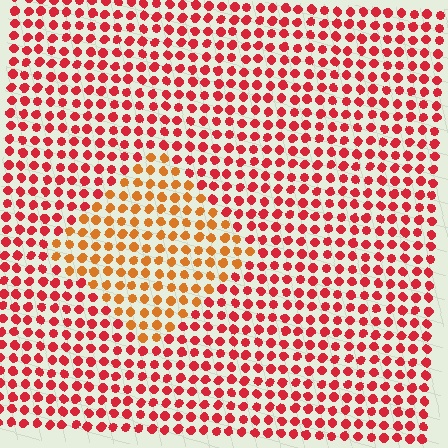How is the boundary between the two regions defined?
The boundary is defined purely by a slight shift in hue (about 35 degrees). Spacing, size, and orientation are identical on both sides.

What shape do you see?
I see a diamond.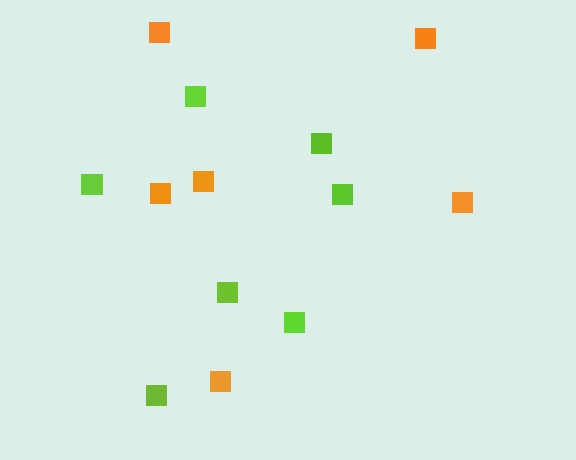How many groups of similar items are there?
There are 2 groups: one group of lime squares (7) and one group of orange squares (6).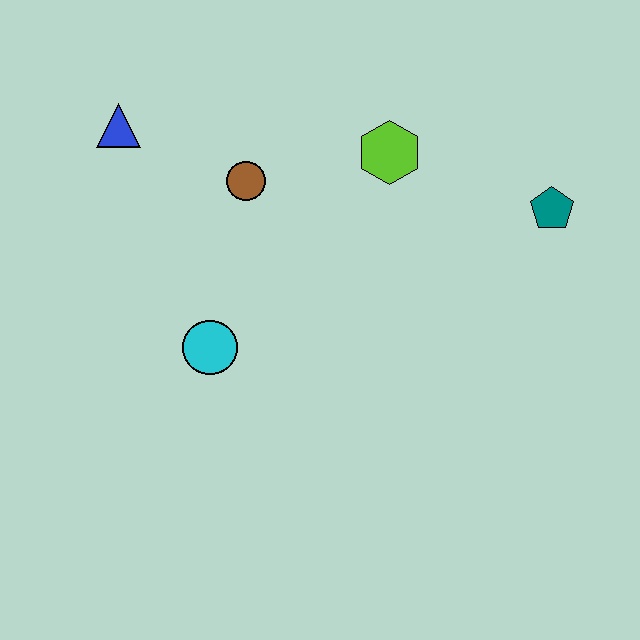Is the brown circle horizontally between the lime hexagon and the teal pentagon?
No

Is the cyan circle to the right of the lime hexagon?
No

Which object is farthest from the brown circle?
The teal pentagon is farthest from the brown circle.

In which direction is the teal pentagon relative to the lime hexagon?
The teal pentagon is to the right of the lime hexagon.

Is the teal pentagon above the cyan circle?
Yes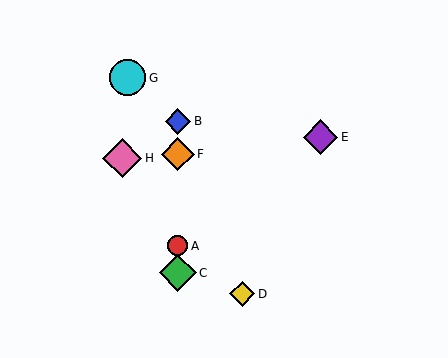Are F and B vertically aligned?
Yes, both are at x≈178.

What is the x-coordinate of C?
Object C is at x≈178.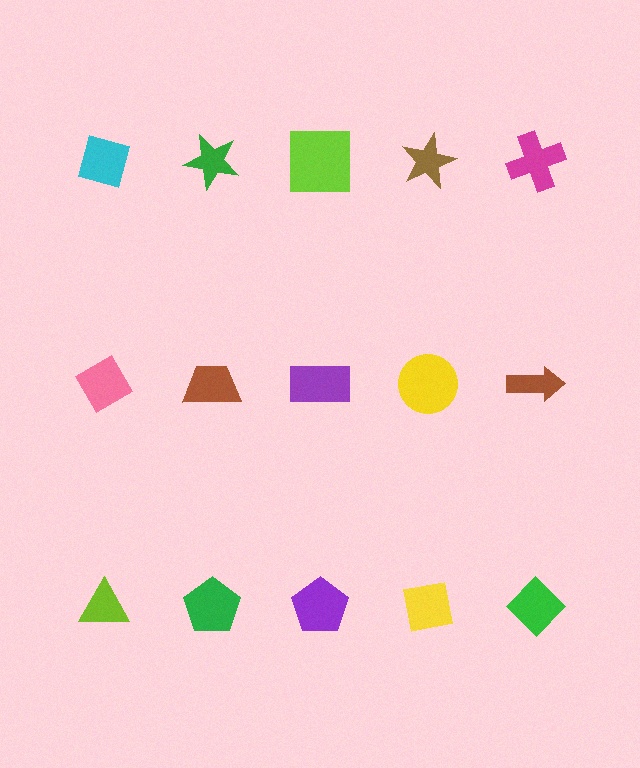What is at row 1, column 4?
A brown star.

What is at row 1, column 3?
A lime square.